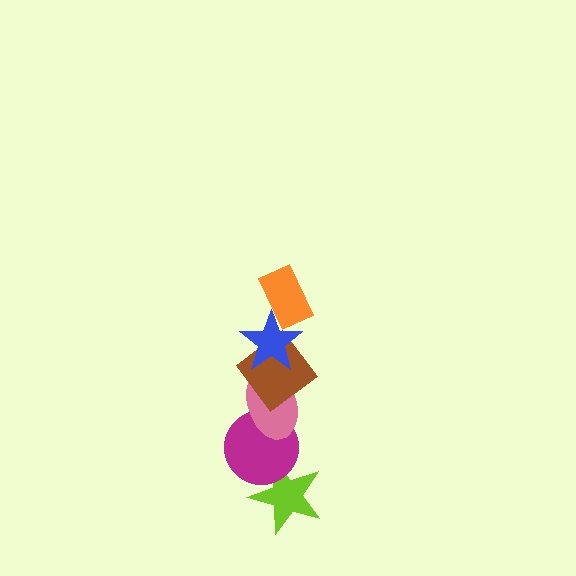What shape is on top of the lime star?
The magenta circle is on top of the lime star.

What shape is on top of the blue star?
The orange rectangle is on top of the blue star.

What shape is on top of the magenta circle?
The pink ellipse is on top of the magenta circle.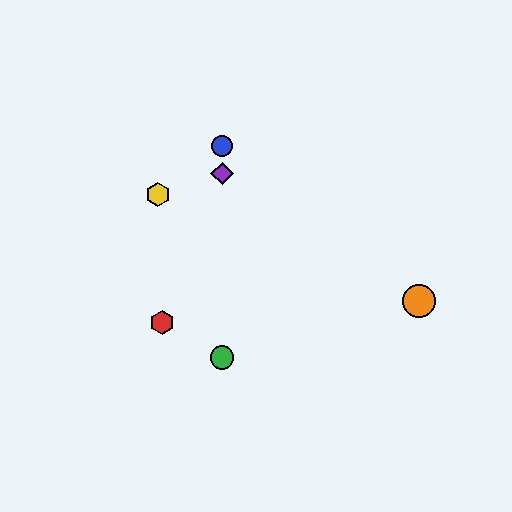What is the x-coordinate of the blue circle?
The blue circle is at x≈222.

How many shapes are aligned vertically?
3 shapes (the blue circle, the green circle, the purple diamond) are aligned vertically.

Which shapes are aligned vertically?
The blue circle, the green circle, the purple diamond are aligned vertically.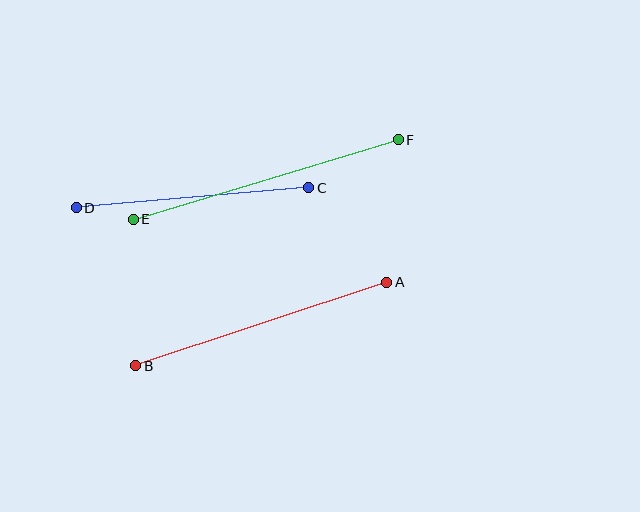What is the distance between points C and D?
The distance is approximately 233 pixels.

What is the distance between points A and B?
The distance is approximately 265 pixels.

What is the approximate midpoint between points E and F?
The midpoint is at approximately (266, 179) pixels.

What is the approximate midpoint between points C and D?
The midpoint is at approximately (193, 198) pixels.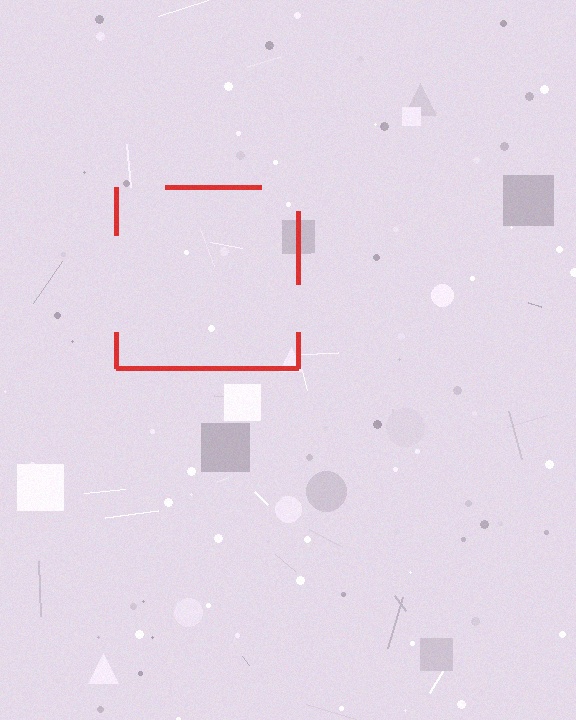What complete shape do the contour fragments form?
The contour fragments form a square.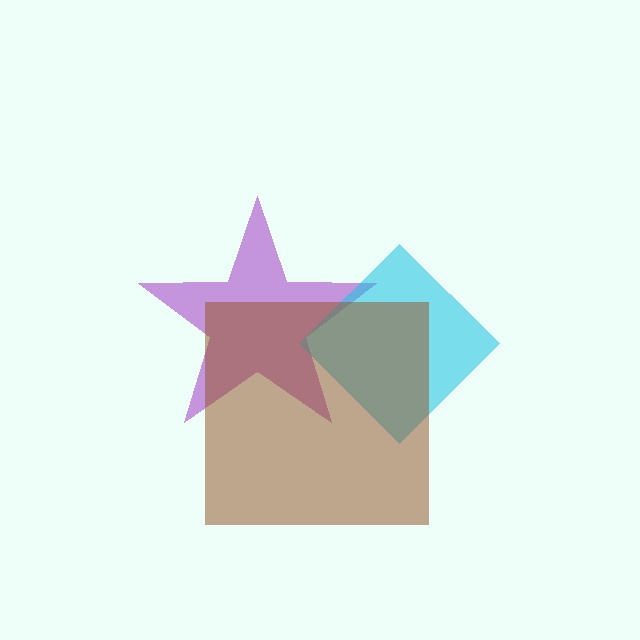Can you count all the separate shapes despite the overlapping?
Yes, there are 3 separate shapes.